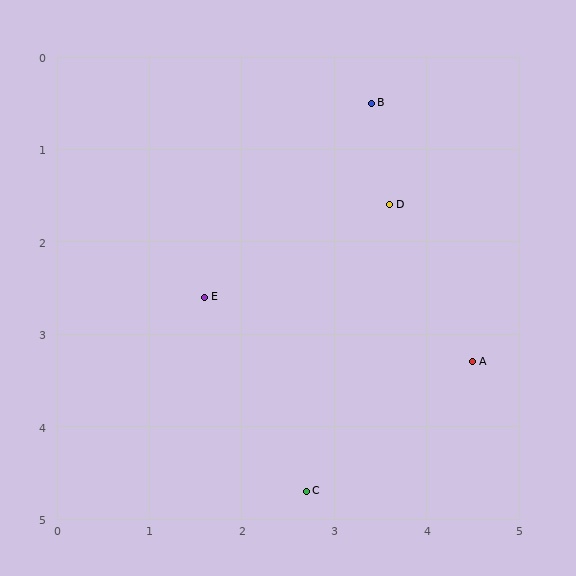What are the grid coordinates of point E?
Point E is at approximately (1.6, 2.6).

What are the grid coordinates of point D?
Point D is at approximately (3.6, 1.6).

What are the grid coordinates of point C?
Point C is at approximately (2.7, 4.7).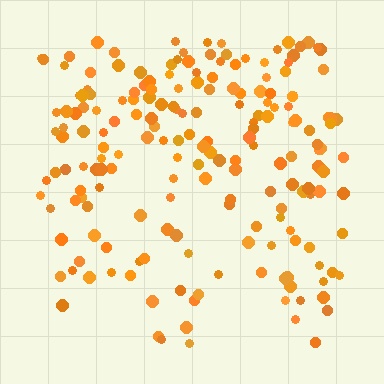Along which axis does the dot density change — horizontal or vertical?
Vertical.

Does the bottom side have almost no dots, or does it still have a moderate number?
Still a moderate number, just noticeably fewer than the top.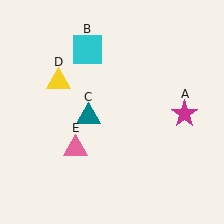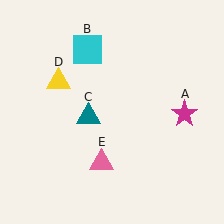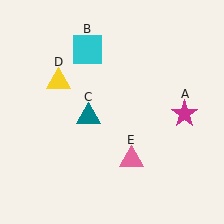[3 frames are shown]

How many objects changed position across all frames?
1 object changed position: pink triangle (object E).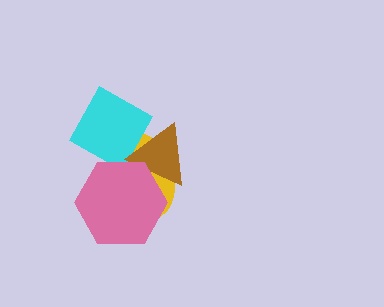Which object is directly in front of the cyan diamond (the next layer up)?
The brown triangle is directly in front of the cyan diamond.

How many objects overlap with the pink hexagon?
3 objects overlap with the pink hexagon.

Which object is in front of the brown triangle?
The pink hexagon is in front of the brown triangle.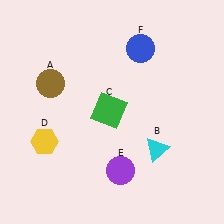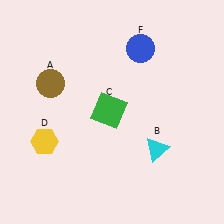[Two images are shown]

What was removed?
The purple circle (E) was removed in Image 2.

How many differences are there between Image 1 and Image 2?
There is 1 difference between the two images.